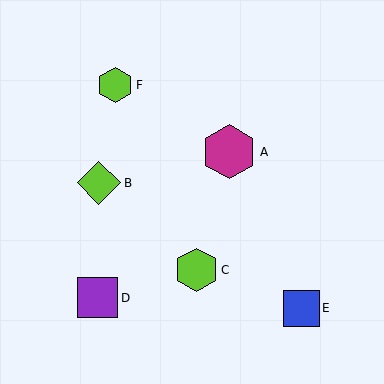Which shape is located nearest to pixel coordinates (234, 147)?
The magenta hexagon (labeled A) at (229, 152) is nearest to that location.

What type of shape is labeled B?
Shape B is a lime diamond.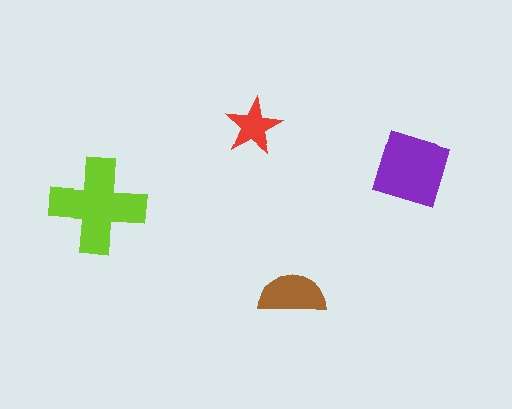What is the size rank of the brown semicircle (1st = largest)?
3rd.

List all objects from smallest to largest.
The red star, the brown semicircle, the purple diamond, the lime cross.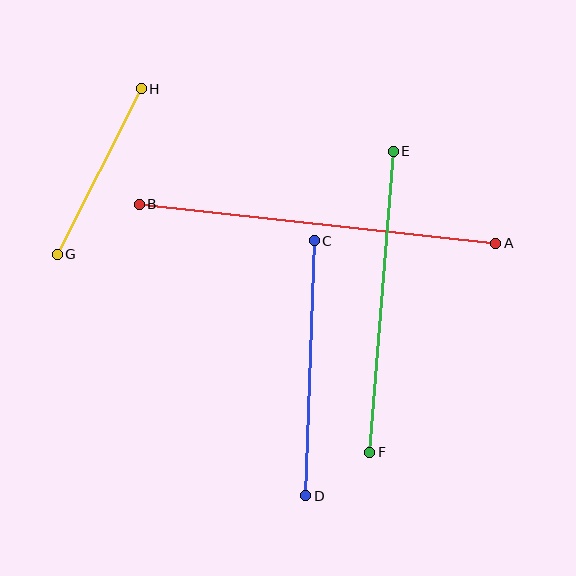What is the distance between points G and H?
The distance is approximately 186 pixels.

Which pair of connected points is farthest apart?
Points A and B are farthest apart.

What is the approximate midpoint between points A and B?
The midpoint is at approximately (317, 224) pixels.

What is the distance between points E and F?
The distance is approximately 302 pixels.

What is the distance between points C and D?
The distance is approximately 255 pixels.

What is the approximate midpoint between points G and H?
The midpoint is at approximately (99, 171) pixels.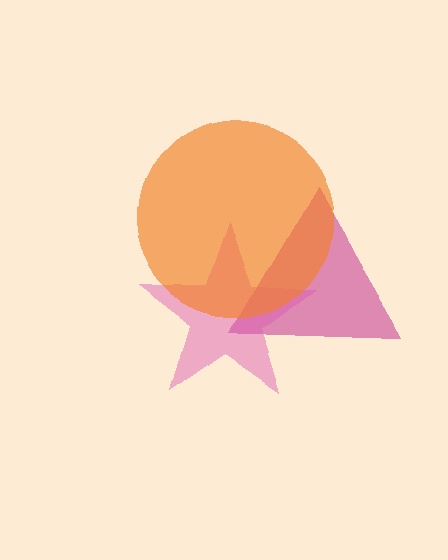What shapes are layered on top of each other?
The layered shapes are: a magenta triangle, a pink star, an orange circle.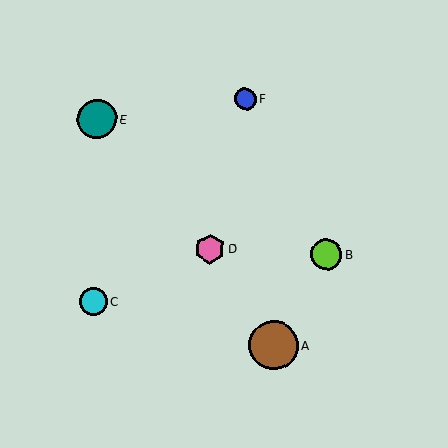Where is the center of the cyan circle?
The center of the cyan circle is at (94, 302).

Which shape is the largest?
The brown circle (labeled A) is the largest.